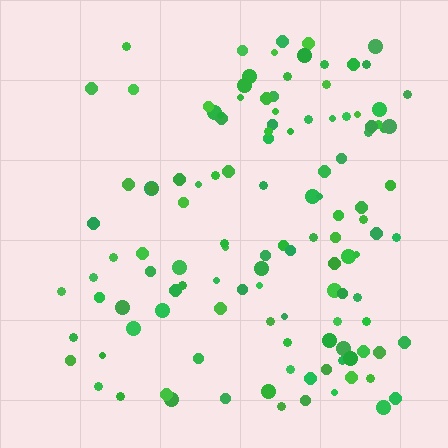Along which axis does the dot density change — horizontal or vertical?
Horizontal.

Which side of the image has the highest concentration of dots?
The right.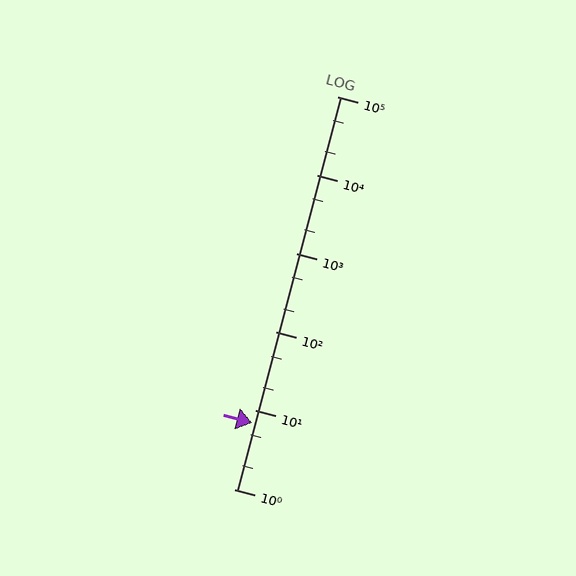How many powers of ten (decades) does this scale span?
The scale spans 5 decades, from 1 to 100000.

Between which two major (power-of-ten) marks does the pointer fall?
The pointer is between 1 and 10.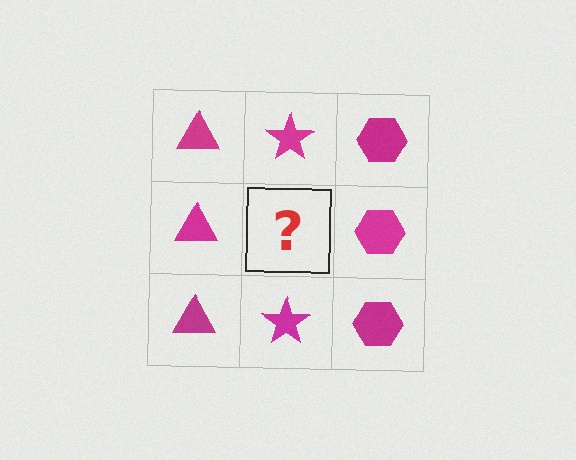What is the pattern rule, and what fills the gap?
The rule is that each column has a consistent shape. The gap should be filled with a magenta star.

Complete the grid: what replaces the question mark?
The question mark should be replaced with a magenta star.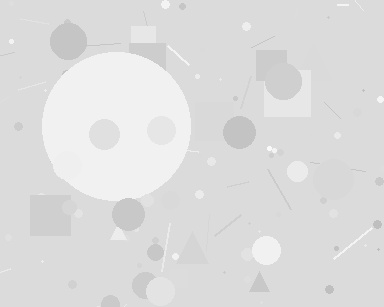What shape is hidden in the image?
A circle is hidden in the image.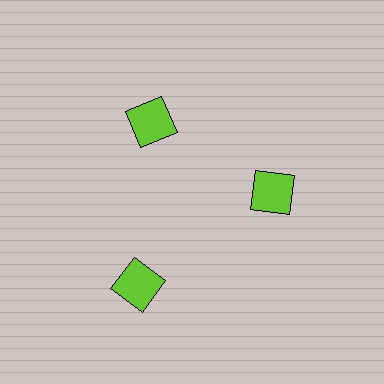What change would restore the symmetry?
The symmetry would be restored by moving it inward, back onto the ring so that all 3 squares sit at equal angles and equal distance from the center.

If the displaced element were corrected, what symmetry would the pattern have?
It would have 3-fold rotational symmetry — the pattern would map onto itself every 120 degrees.